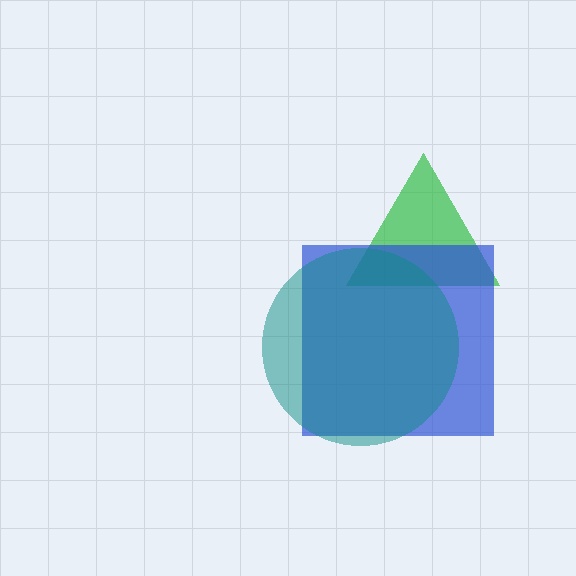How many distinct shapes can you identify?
There are 3 distinct shapes: a green triangle, a blue square, a teal circle.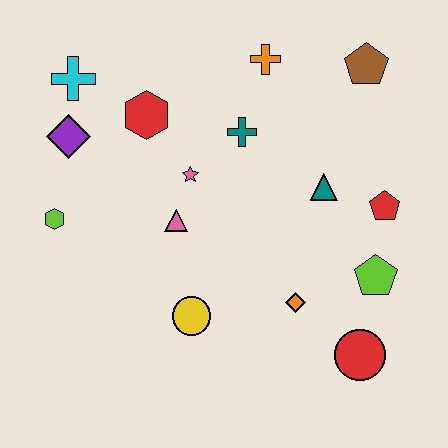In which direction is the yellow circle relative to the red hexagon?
The yellow circle is below the red hexagon.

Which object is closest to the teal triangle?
The red pentagon is closest to the teal triangle.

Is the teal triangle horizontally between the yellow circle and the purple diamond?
No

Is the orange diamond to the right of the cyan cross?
Yes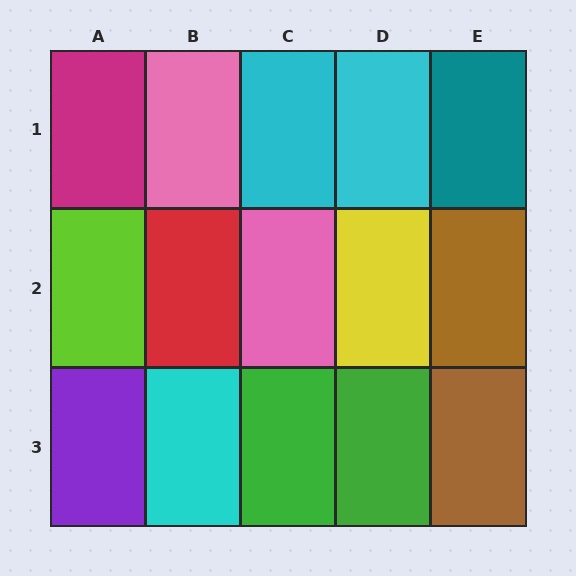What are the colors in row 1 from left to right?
Magenta, pink, cyan, cyan, teal.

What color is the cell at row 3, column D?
Green.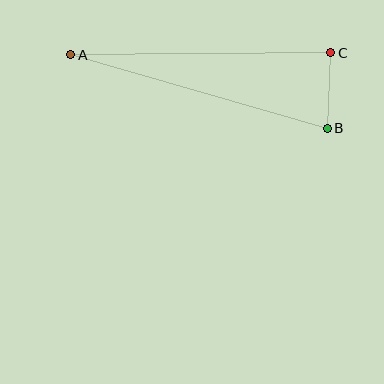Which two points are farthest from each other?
Points A and B are farthest from each other.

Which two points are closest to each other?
Points B and C are closest to each other.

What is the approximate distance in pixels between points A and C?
The distance between A and C is approximately 260 pixels.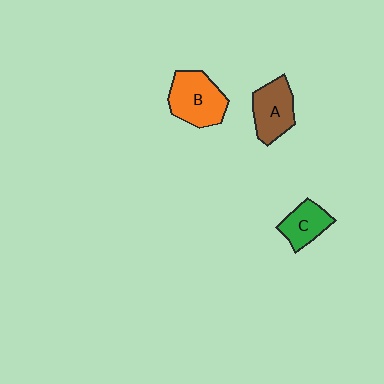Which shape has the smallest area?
Shape C (green).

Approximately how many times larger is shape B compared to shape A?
Approximately 1.2 times.